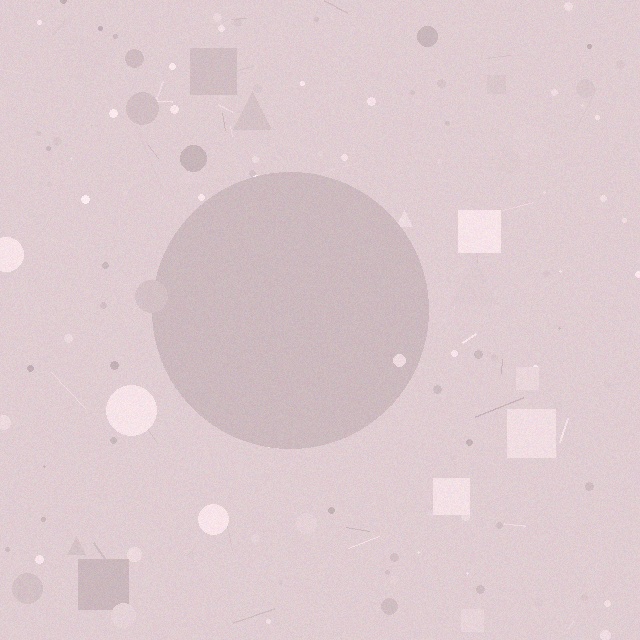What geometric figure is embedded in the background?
A circle is embedded in the background.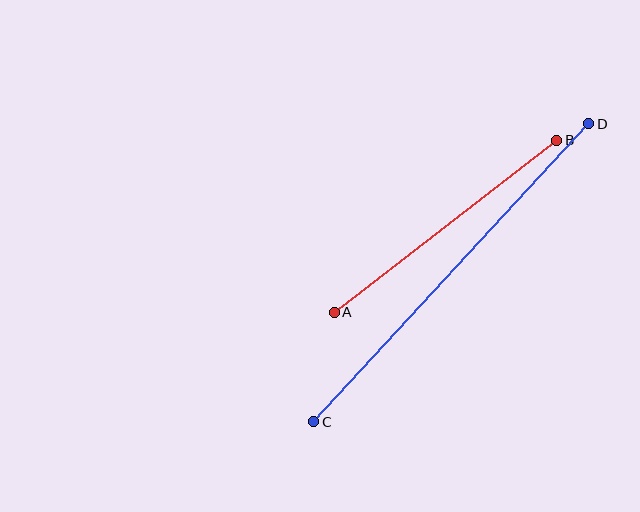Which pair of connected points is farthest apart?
Points C and D are farthest apart.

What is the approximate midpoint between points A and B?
The midpoint is at approximately (446, 226) pixels.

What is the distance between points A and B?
The distance is approximately 282 pixels.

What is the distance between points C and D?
The distance is approximately 406 pixels.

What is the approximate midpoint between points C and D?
The midpoint is at approximately (451, 273) pixels.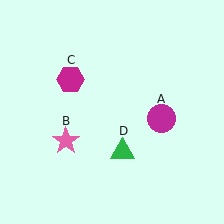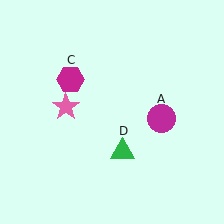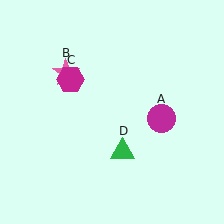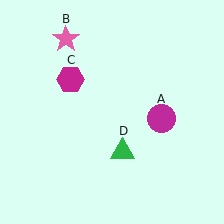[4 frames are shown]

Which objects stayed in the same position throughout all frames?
Magenta circle (object A) and magenta hexagon (object C) and green triangle (object D) remained stationary.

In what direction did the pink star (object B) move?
The pink star (object B) moved up.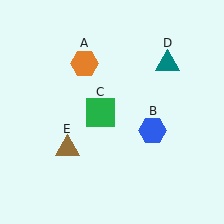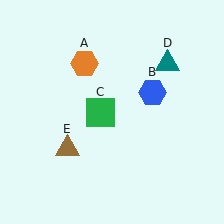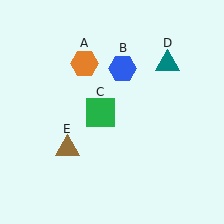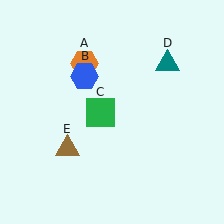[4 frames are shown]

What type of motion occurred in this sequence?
The blue hexagon (object B) rotated counterclockwise around the center of the scene.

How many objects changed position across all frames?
1 object changed position: blue hexagon (object B).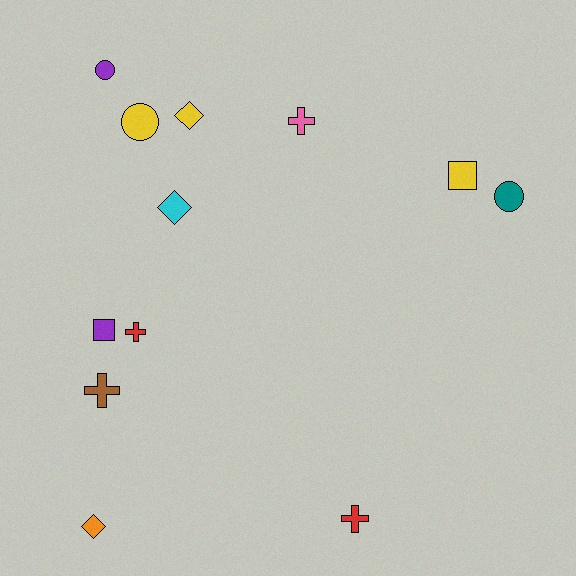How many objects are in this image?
There are 12 objects.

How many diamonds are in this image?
There are 3 diamonds.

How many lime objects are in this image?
There are no lime objects.